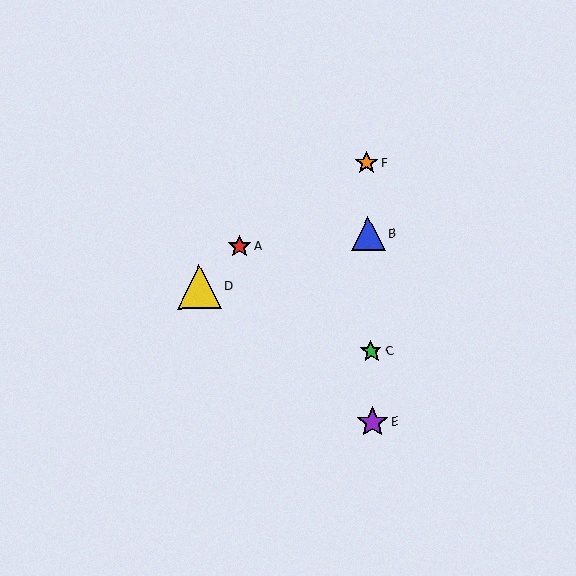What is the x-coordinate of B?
Object B is at x≈368.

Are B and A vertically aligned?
No, B is at x≈368 and A is at x≈239.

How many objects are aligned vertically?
4 objects (B, C, E, F) are aligned vertically.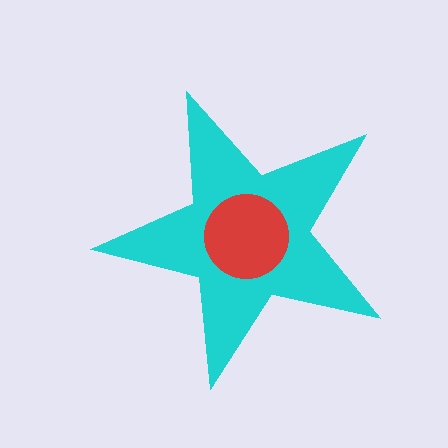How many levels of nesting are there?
2.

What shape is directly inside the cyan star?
The red circle.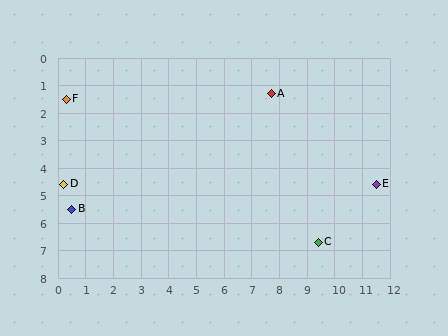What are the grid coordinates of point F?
Point F is at approximately (0.3, 1.5).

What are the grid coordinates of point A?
Point A is at approximately (7.7, 1.3).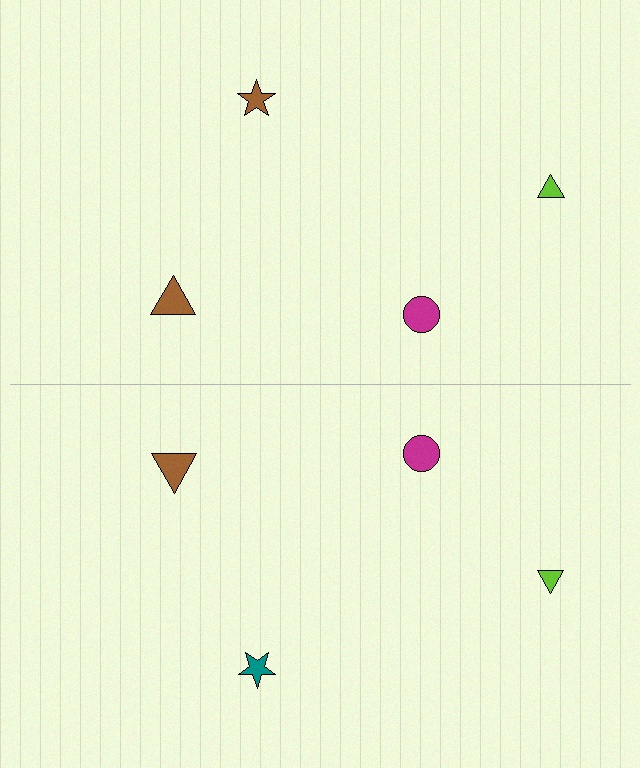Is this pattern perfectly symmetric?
No, the pattern is not perfectly symmetric. The teal star on the bottom side breaks the symmetry — its mirror counterpart is brown.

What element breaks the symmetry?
The teal star on the bottom side breaks the symmetry — its mirror counterpart is brown.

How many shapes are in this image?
There are 8 shapes in this image.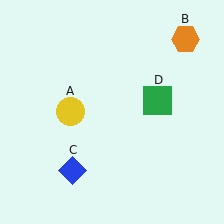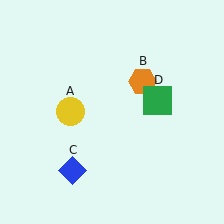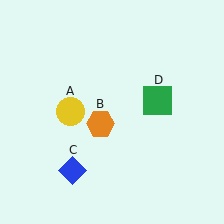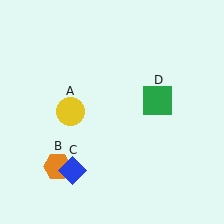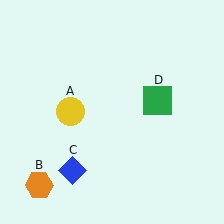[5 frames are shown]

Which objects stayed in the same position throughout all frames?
Yellow circle (object A) and blue diamond (object C) and green square (object D) remained stationary.